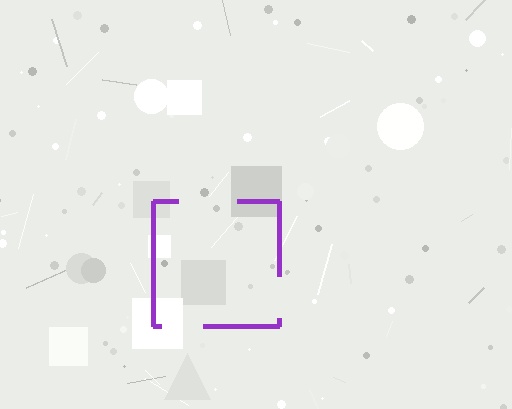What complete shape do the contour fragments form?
The contour fragments form a square.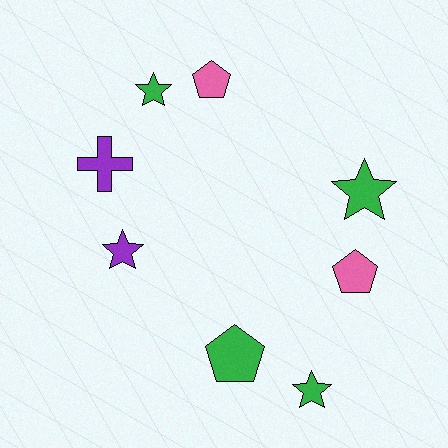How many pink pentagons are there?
There are 2 pink pentagons.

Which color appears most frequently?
Green, with 4 objects.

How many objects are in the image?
There are 8 objects.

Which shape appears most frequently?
Star, with 4 objects.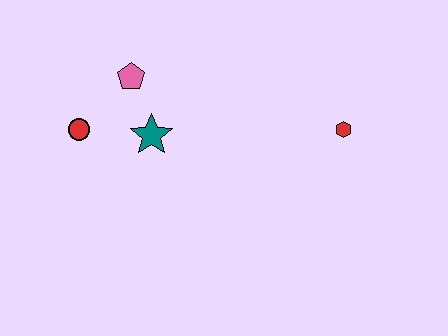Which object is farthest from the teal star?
The red hexagon is farthest from the teal star.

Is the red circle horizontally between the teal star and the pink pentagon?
No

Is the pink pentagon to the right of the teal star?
No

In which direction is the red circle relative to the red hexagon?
The red circle is to the left of the red hexagon.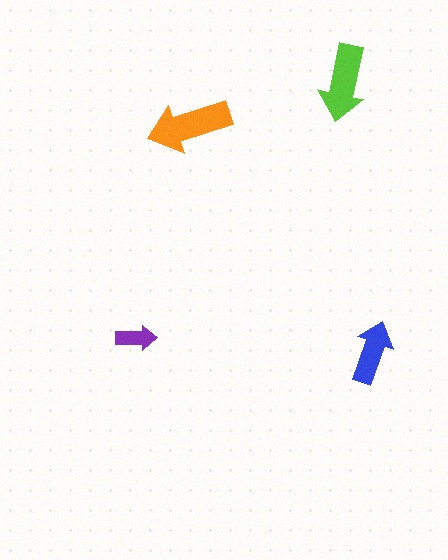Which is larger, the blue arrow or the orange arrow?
The orange one.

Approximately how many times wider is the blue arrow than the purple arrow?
About 1.5 times wider.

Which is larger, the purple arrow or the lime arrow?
The lime one.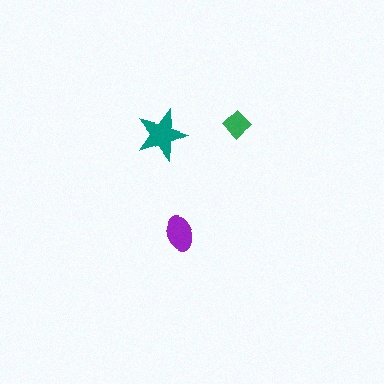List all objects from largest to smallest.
The teal star, the purple ellipse, the green diamond.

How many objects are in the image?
There are 3 objects in the image.